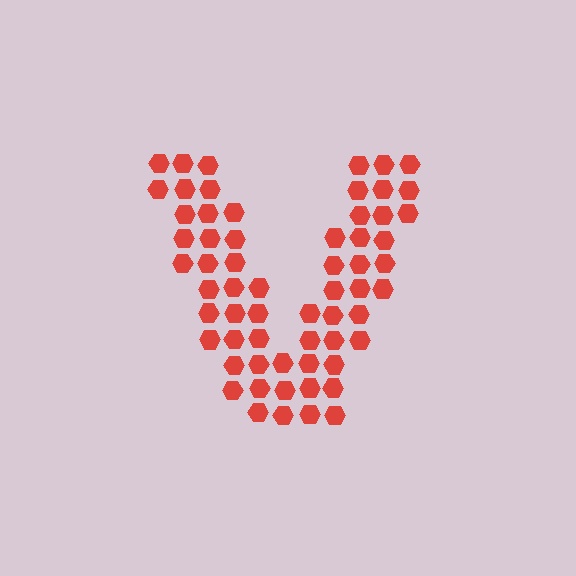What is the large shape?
The large shape is the letter V.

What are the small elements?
The small elements are hexagons.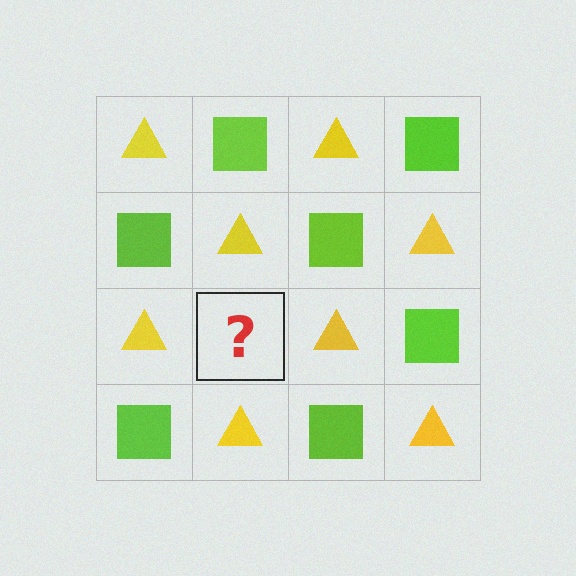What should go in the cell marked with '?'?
The missing cell should contain a lime square.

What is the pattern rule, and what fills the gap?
The rule is that it alternates yellow triangle and lime square in a checkerboard pattern. The gap should be filled with a lime square.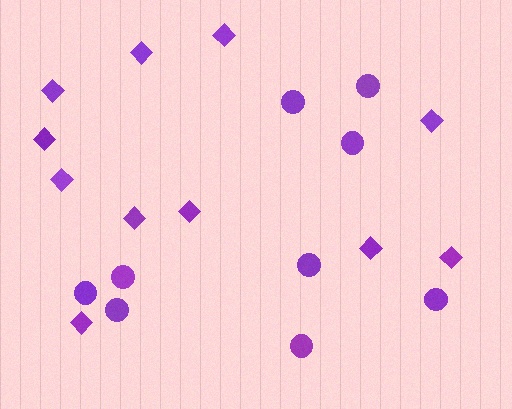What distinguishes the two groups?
There are 2 groups: one group of circles (9) and one group of diamonds (11).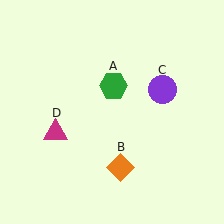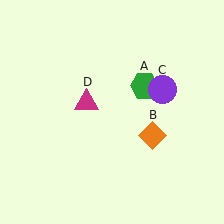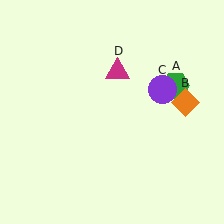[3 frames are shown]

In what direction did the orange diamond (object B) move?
The orange diamond (object B) moved up and to the right.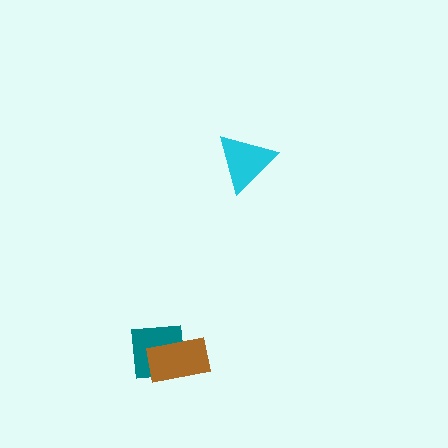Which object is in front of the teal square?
The brown rectangle is in front of the teal square.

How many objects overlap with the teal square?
1 object overlaps with the teal square.